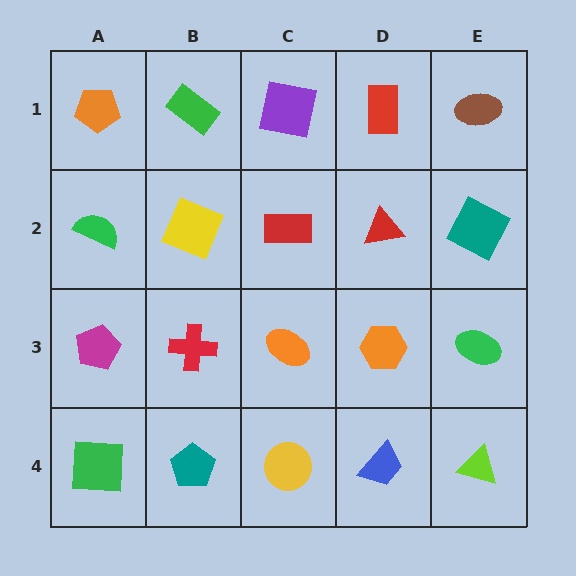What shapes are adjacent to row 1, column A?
A green semicircle (row 2, column A), a green rectangle (row 1, column B).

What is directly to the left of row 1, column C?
A green rectangle.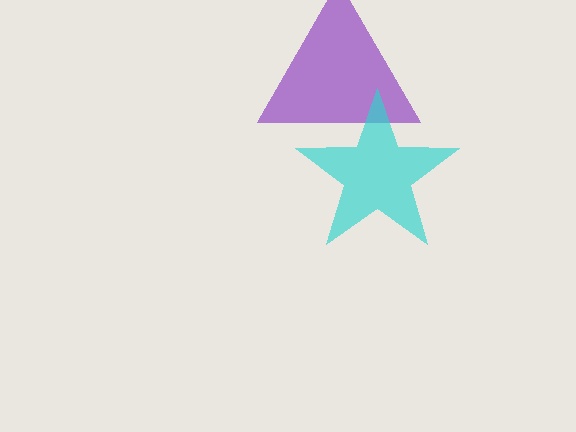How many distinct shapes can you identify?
There are 2 distinct shapes: a purple triangle, a cyan star.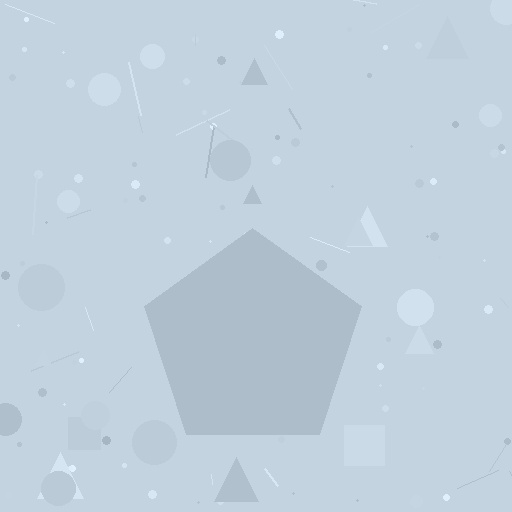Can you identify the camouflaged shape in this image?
The camouflaged shape is a pentagon.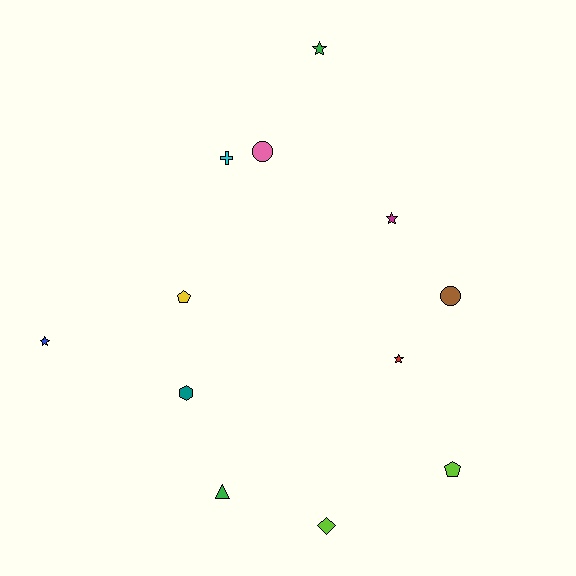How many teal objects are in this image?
There is 1 teal object.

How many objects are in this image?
There are 12 objects.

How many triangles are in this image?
There is 1 triangle.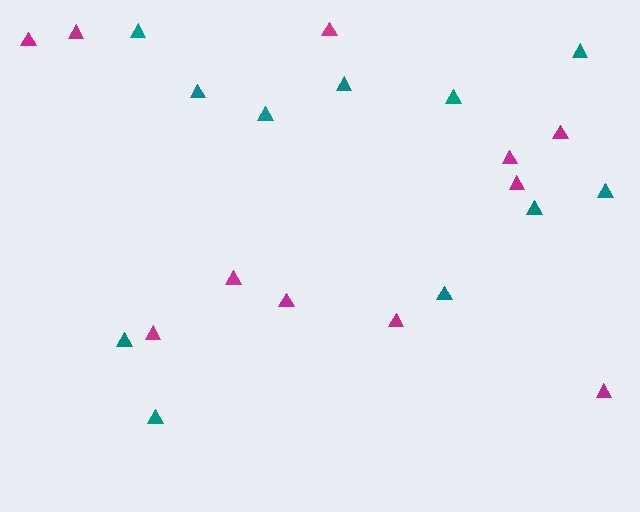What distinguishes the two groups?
There are 2 groups: one group of magenta triangles (11) and one group of teal triangles (11).